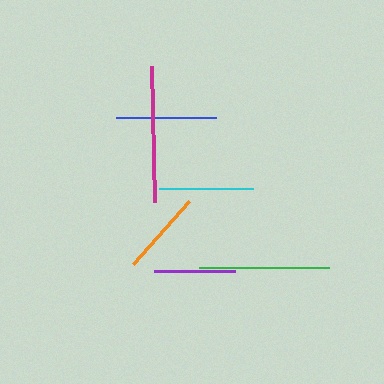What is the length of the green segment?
The green segment is approximately 130 pixels long.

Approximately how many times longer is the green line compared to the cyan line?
The green line is approximately 1.4 times the length of the cyan line.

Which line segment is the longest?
The magenta line is the longest at approximately 135 pixels.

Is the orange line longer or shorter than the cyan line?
The cyan line is longer than the orange line.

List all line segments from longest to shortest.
From longest to shortest: magenta, green, blue, cyan, orange, purple.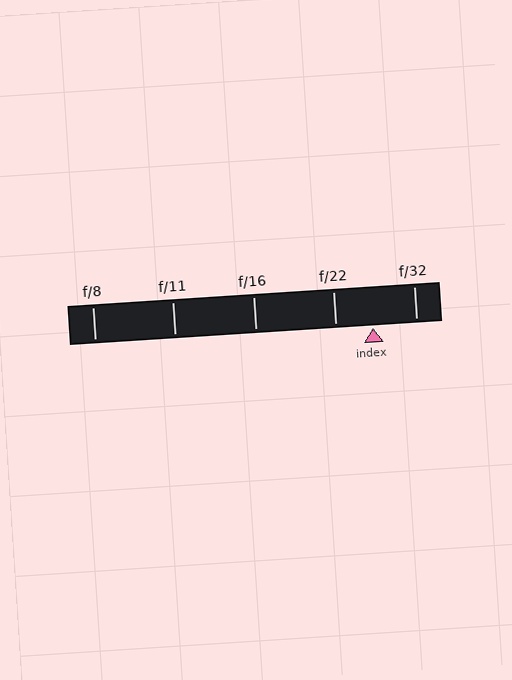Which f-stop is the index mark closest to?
The index mark is closest to f/22.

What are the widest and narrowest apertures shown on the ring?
The widest aperture shown is f/8 and the narrowest is f/32.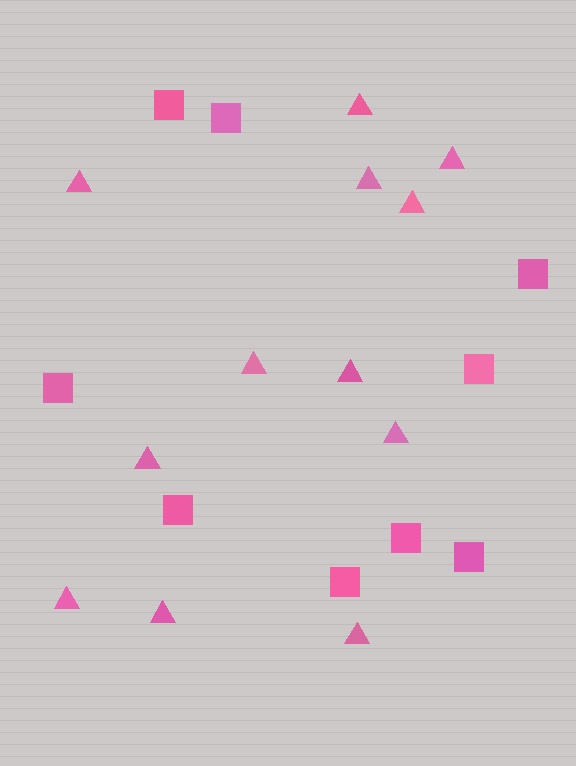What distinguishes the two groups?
There are 2 groups: one group of triangles (12) and one group of squares (9).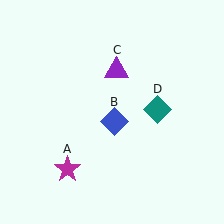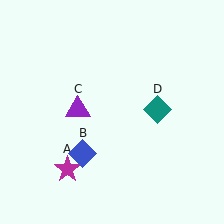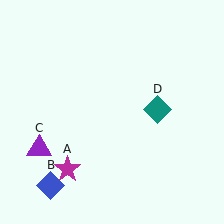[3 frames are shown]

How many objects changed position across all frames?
2 objects changed position: blue diamond (object B), purple triangle (object C).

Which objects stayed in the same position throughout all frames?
Magenta star (object A) and teal diamond (object D) remained stationary.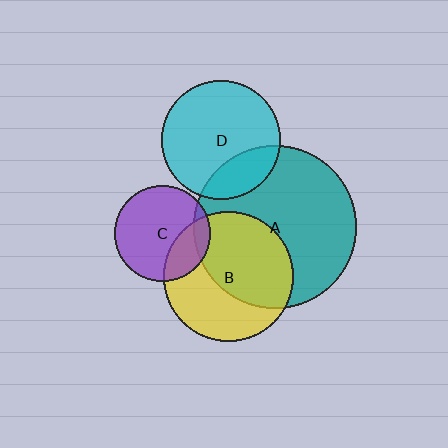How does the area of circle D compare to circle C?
Approximately 1.5 times.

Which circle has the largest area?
Circle A (teal).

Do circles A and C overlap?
Yes.